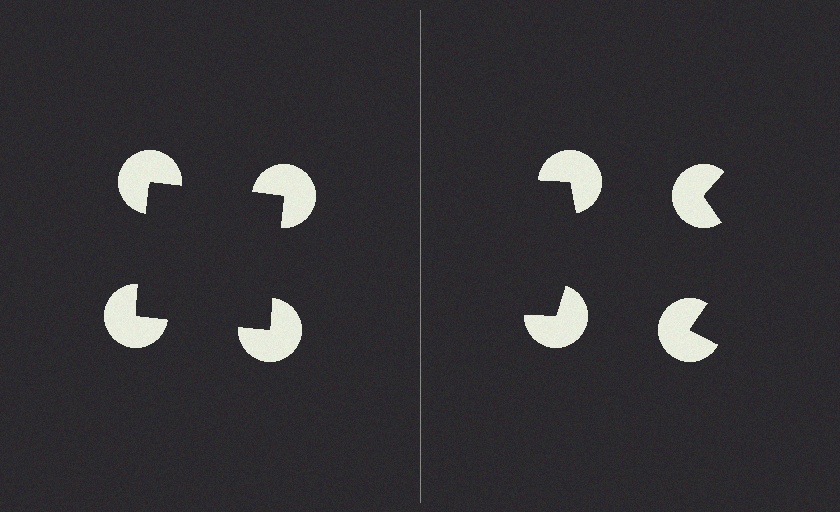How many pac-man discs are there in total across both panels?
8 — 4 on each side.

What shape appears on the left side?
An illusory square.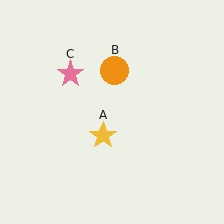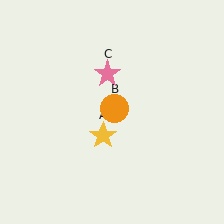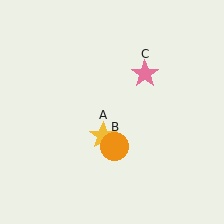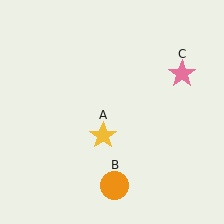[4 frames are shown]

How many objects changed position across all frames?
2 objects changed position: orange circle (object B), pink star (object C).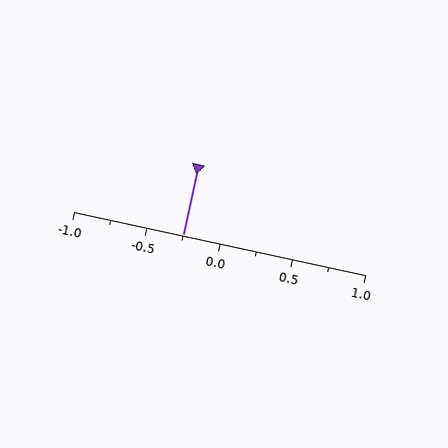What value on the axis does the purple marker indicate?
The marker indicates approximately -0.25.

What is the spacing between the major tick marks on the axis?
The major ticks are spaced 0.5 apart.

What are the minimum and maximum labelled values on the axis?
The axis runs from -1.0 to 1.0.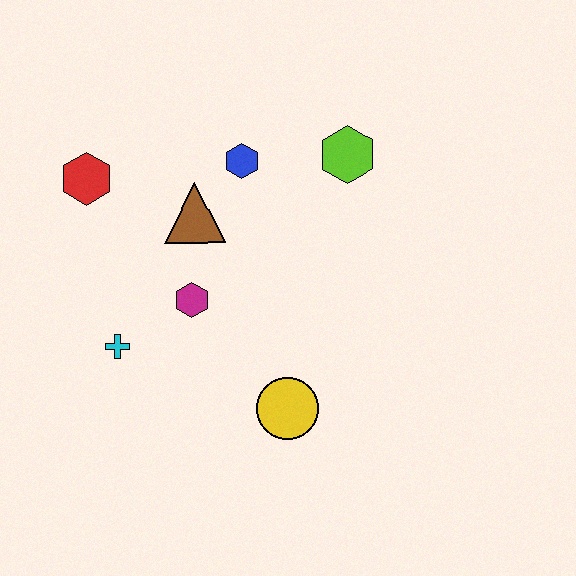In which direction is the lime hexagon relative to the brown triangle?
The lime hexagon is to the right of the brown triangle.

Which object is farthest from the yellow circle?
The red hexagon is farthest from the yellow circle.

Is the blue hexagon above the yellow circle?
Yes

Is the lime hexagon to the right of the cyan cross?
Yes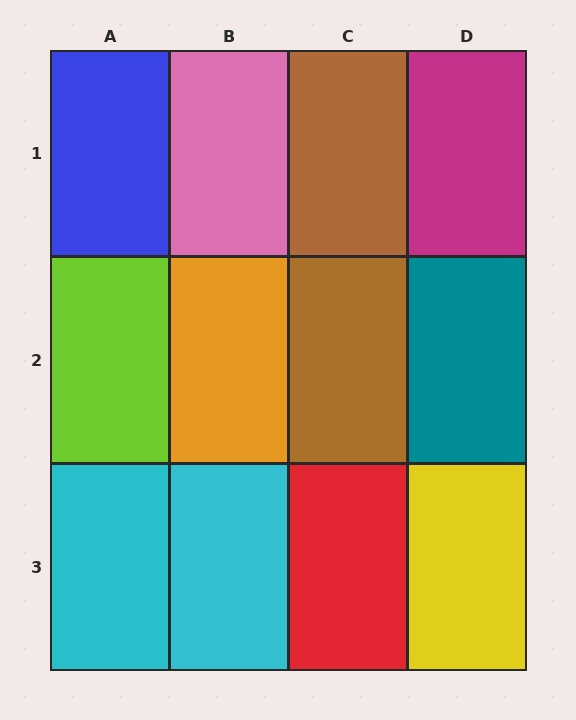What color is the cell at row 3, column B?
Cyan.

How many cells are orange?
1 cell is orange.